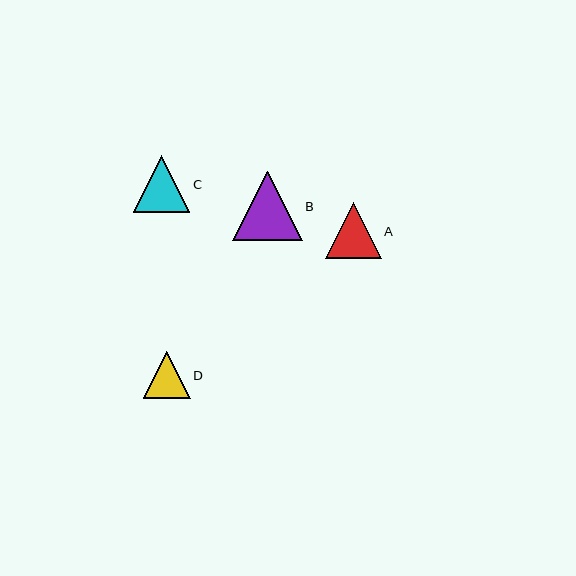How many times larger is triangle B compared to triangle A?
Triangle B is approximately 1.2 times the size of triangle A.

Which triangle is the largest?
Triangle B is the largest with a size of approximately 70 pixels.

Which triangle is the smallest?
Triangle D is the smallest with a size of approximately 47 pixels.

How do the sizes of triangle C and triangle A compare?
Triangle C and triangle A are approximately the same size.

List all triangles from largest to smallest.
From largest to smallest: B, C, A, D.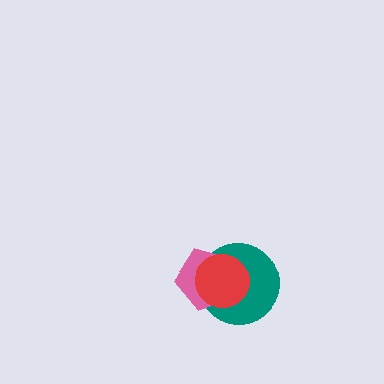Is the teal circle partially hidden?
Yes, it is partially covered by another shape.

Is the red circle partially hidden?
No, no other shape covers it.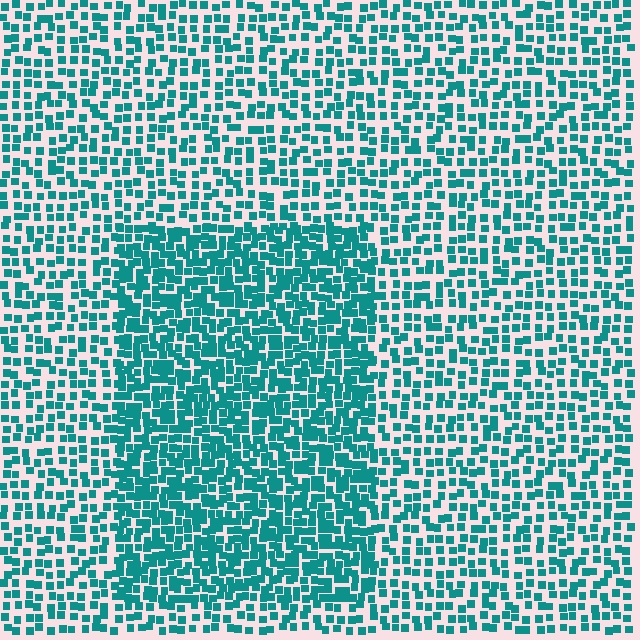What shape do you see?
I see a rectangle.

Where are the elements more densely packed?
The elements are more densely packed inside the rectangle boundary.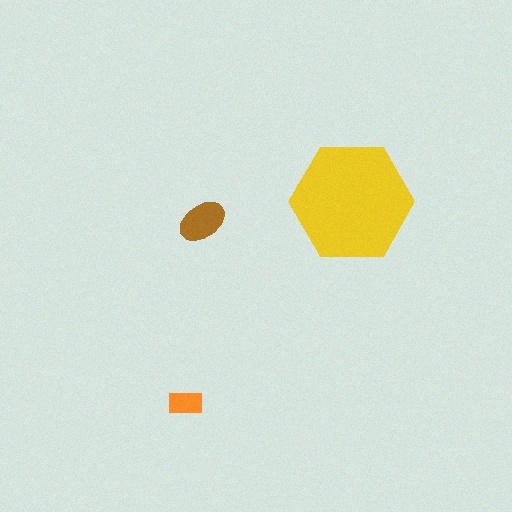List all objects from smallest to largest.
The orange rectangle, the brown ellipse, the yellow hexagon.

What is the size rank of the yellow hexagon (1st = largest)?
1st.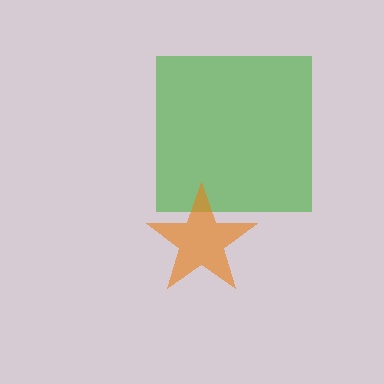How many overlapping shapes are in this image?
There are 2 overlapping shapes in the image.